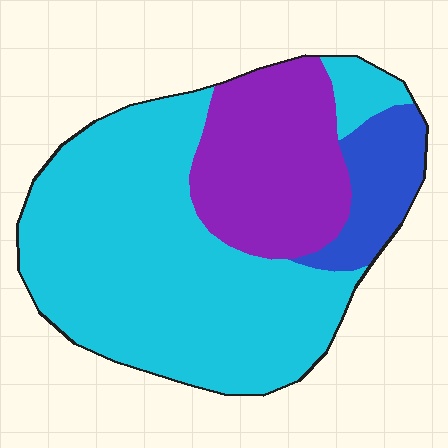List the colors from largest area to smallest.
From largest to smallest: cyan, purple, blue.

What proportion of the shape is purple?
Purple takes up about one quarter (1/4) of the shape.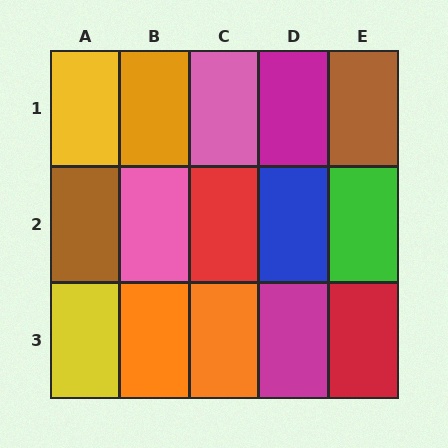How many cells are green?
1 cell is green.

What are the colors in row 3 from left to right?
Yellow, orange, orange, magenta, red.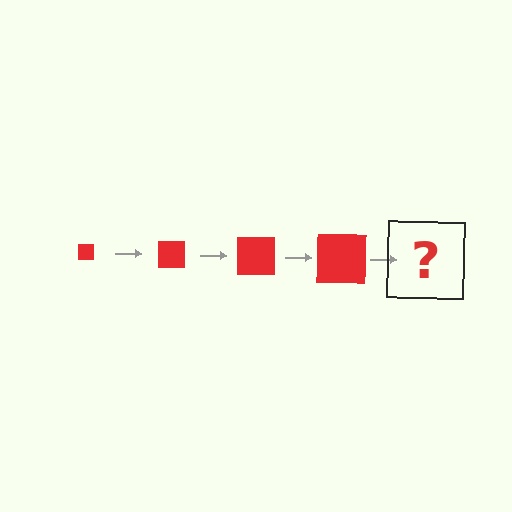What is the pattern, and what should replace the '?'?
The pattern is that the square gets progressively larger each step. The '?' should be a red square, larger than the previous one.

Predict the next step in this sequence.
The next step is a red square, larger than the previous one.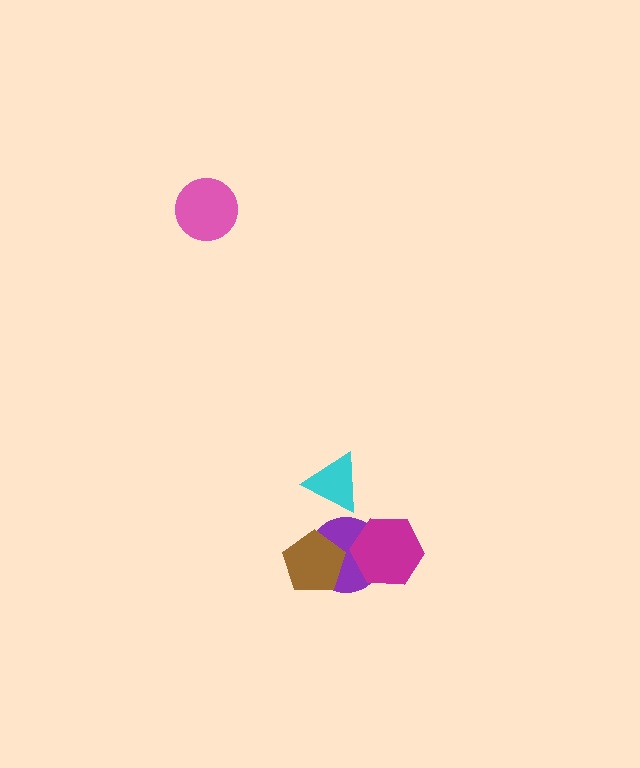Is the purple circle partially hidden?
Yes, it is partially covered by another shape.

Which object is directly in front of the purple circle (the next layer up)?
The brown pentagon is directly in front of the purple circle.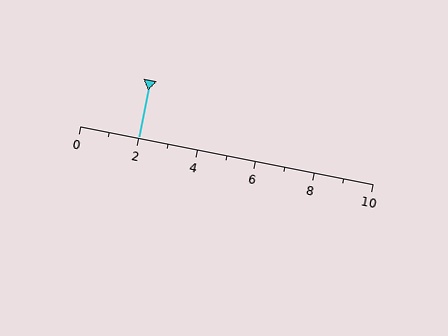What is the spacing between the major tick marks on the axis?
The major ticks are spaced 2 apart.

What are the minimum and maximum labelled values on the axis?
The axis runs from 0 to 10.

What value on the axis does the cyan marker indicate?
The marker indicates approximately 2.